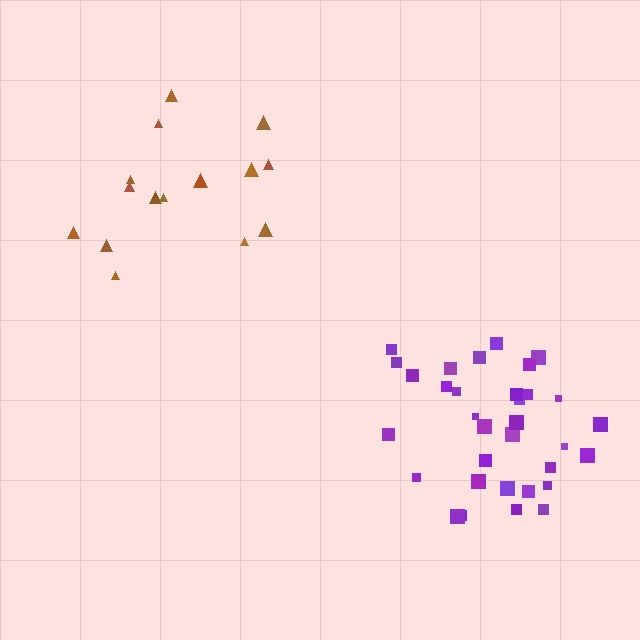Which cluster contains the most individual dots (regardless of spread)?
Purple (35).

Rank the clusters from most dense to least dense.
purple, brown.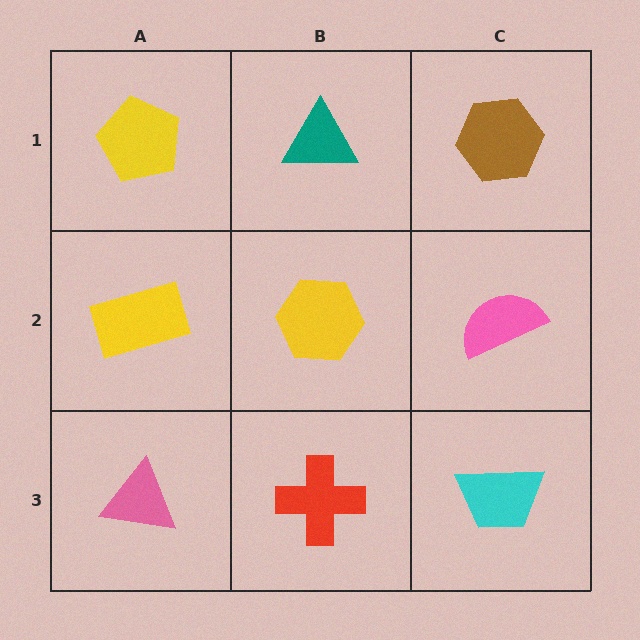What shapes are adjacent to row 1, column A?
A yellow rectangle (row 2, column A), a teal triangle (row 1, column B).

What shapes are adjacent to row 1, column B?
A yellow hexagon (row 2, column B), a yellow pentagon (row 1, column A), a brown hexagon (row 1, column C).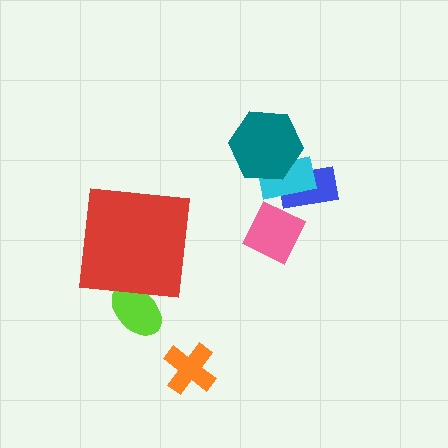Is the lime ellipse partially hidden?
Yes, it is partially covered by another shape.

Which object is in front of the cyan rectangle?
The teal hexagon is in front of the cyan rectangle.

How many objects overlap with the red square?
1 object overlaps with the red square.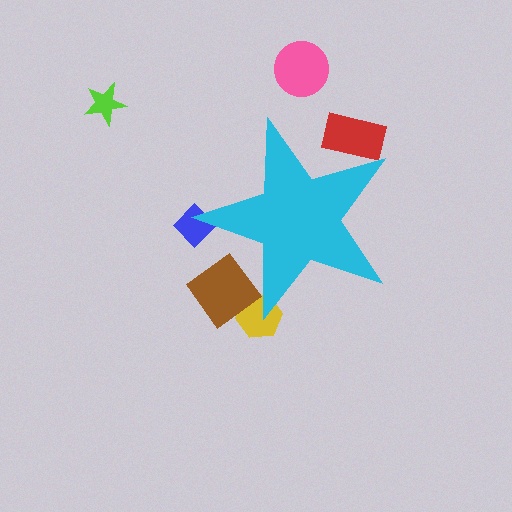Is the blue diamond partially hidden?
Yes, the blue diamond is partially hidden behind the cyan star.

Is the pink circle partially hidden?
No, the pink circle is fully visible.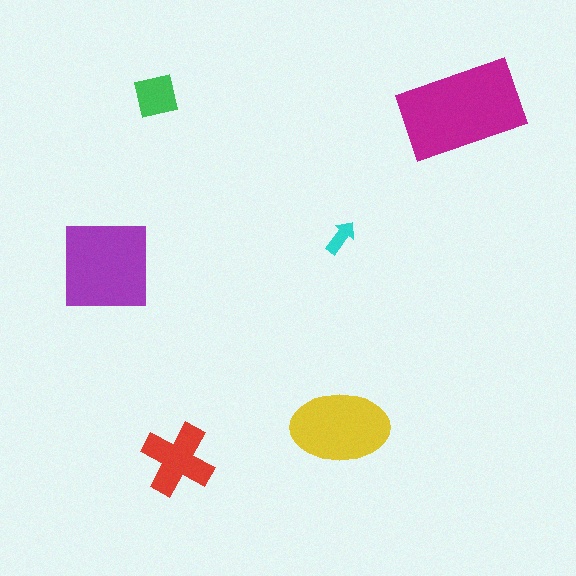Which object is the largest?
The magenta rectangle.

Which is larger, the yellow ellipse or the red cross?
The yellow ellipse.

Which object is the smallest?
The cyan arrow.